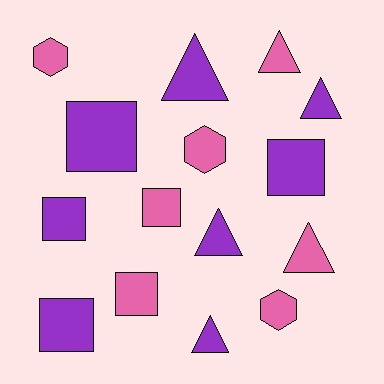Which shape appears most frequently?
Square, with 6 objects.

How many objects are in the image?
There are 15 objects.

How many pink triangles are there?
There are 2 pink triangles.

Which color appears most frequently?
Purple, with 8 objects.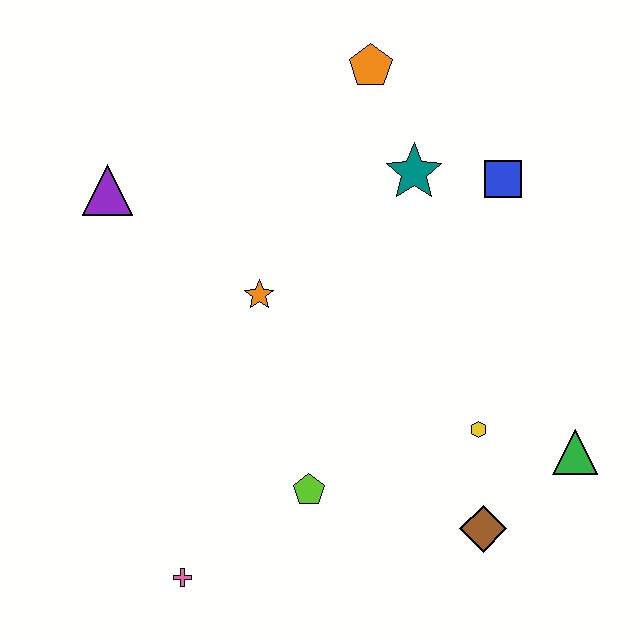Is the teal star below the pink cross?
No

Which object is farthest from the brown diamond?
The purple triangle is farthest from the brown diamond.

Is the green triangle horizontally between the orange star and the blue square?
No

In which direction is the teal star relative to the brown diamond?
The teal star is above the brown diamond.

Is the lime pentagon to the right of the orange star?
Yes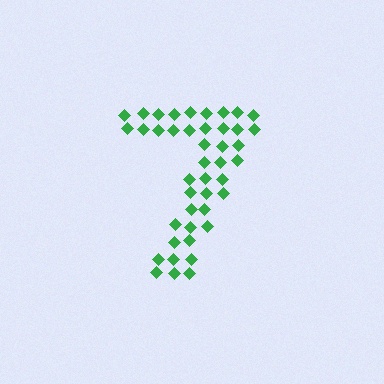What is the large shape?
The large shape is the digit 7.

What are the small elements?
The small elements are diamonds.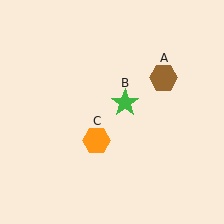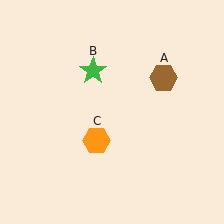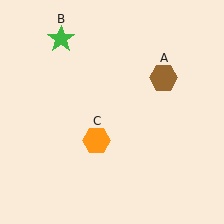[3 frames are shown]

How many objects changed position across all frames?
1 object changed position: green star (object B).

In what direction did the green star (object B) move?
The green star (object B) moved up and to the left.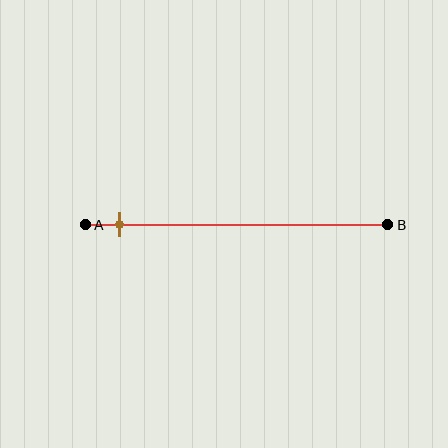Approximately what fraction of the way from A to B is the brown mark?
The brown mark is approximately 10% of the way from A to B.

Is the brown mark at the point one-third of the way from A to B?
No, the mark is at about 10% from A, not at the 33% one-third point.